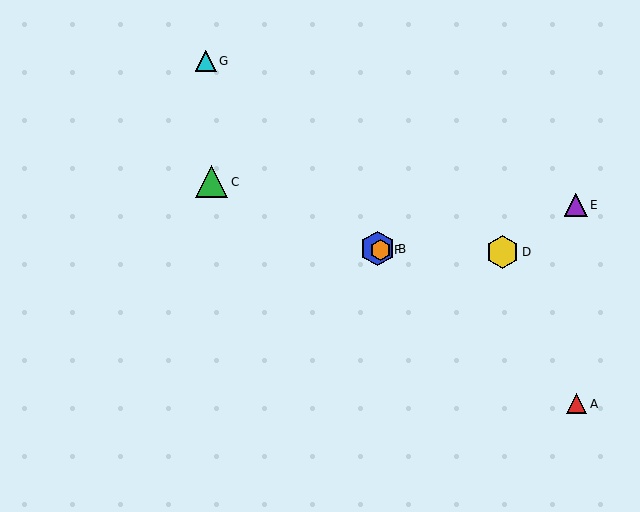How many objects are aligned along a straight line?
3 objects (B, C, F) are aligned along a straight line.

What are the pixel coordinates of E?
Object E is at (576, 205).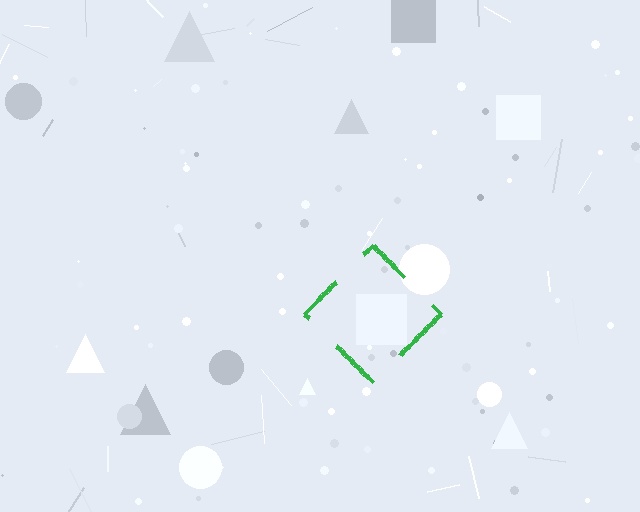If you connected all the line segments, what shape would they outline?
They would outline a diamond.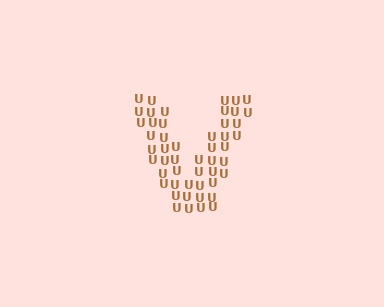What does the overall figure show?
The overall figure shows the letter V.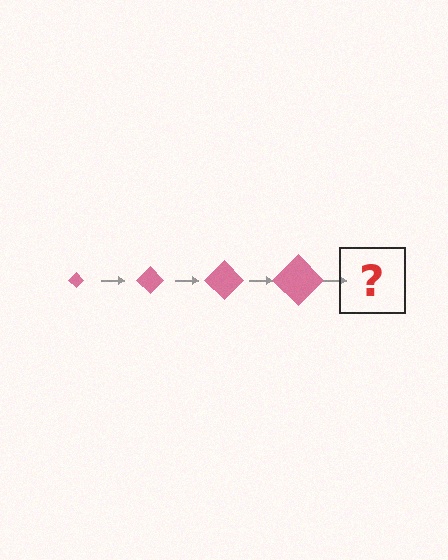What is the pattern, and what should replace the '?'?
The pattern is that the diamond gets progressively larger each step. The '?' should be a pink diamond, larger than the previous one.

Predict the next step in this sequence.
The next step is a pink diamond, larger than the previous one.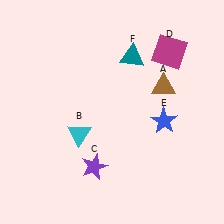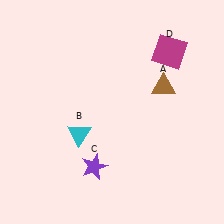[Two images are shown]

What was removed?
The teal triangle (F), the blue star (E) were removed in Image 2.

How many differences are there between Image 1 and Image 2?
There are 2 differences between the two images.